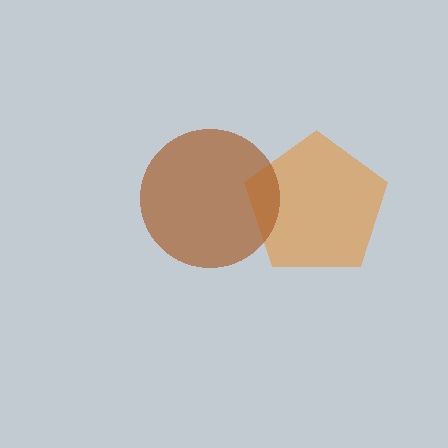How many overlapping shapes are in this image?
There are 2 overlapping shapes in the image.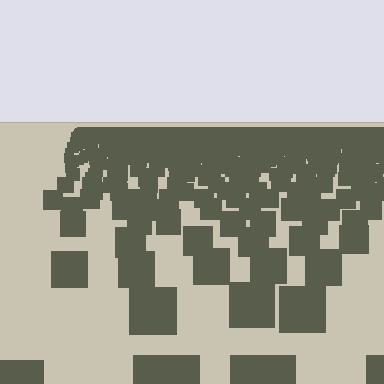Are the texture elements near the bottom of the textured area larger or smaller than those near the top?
Larger. Near the bottom, elements are closer to the viewer and appear at a bigger on-screen size.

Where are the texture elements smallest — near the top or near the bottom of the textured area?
Near the top.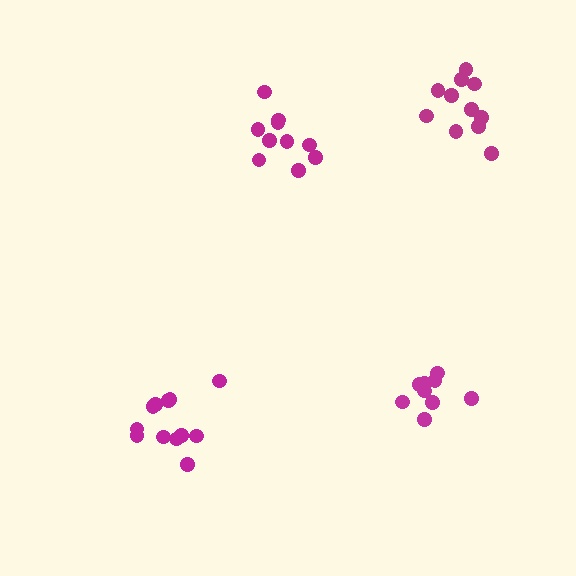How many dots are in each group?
Group 1: 11 dots, Group 2: 9 dots, Group 3: 12 dots, Group 4: 10 dots (42 total).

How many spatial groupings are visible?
There are 4 spatial groupings.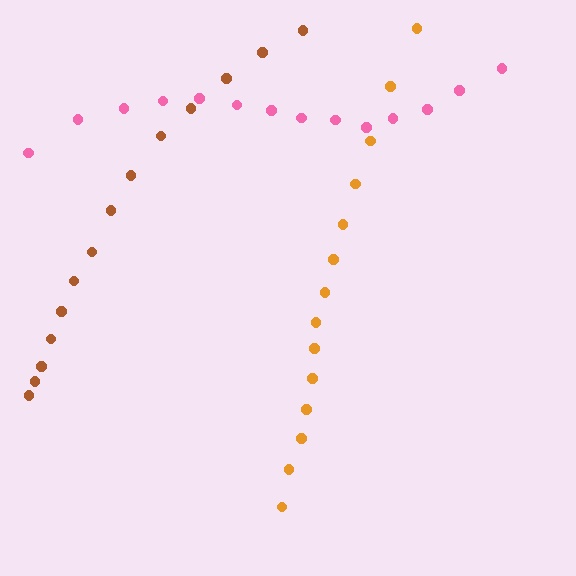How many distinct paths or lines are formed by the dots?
There are 3 distinct paths.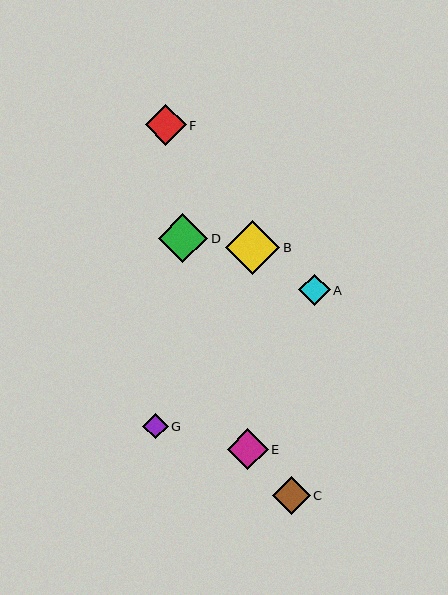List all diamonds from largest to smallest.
From largest to smallest: B, D, F, E, C, A, G.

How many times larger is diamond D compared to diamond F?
Diamond D is approximately 1.2 times the size of diamond F.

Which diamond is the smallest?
Diamond G is the smallest with a size of approximately 25 pixels.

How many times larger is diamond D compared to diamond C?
Diamond D is approximately 1.3 times the size of diamond C.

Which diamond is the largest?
Diamond B is the largest with a size of approximately 54 pixels.